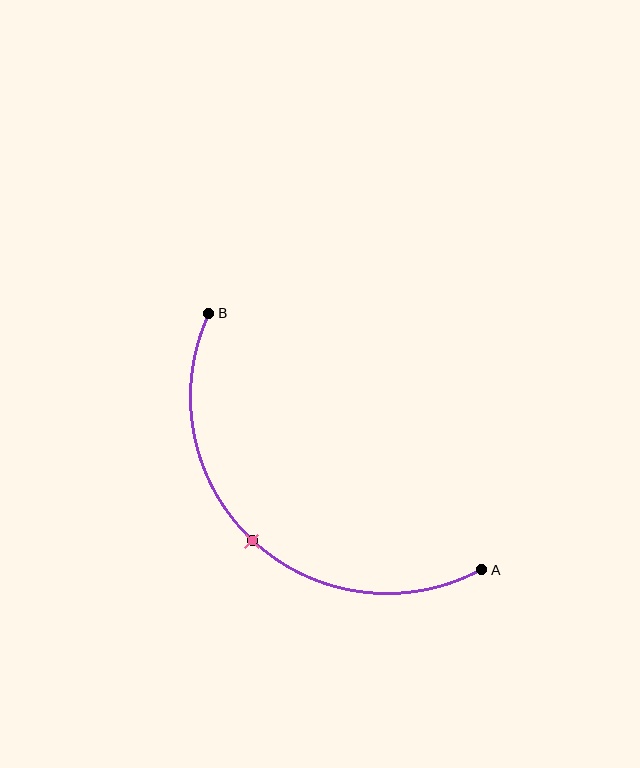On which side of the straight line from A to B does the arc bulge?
The arc bulges below and to the left of the straight line connecting A and B.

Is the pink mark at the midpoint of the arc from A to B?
Yes. The pink mark lies on the arc at equal arc-length from both A and B — it is the arc midpoint.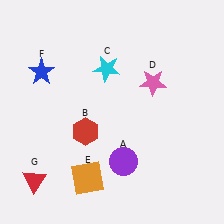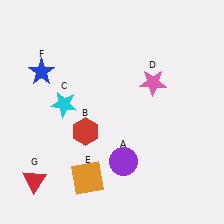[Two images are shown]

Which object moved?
The cyan star (C) moved left.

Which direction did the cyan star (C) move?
The cyan star (C) moved left.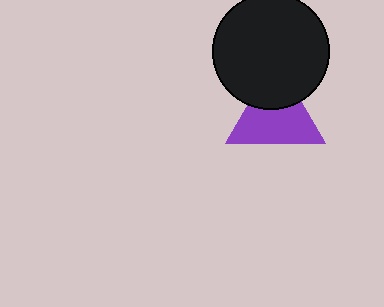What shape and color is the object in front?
The object in front is a black circle.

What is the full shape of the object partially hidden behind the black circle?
The partially hidden object is a purple triangle.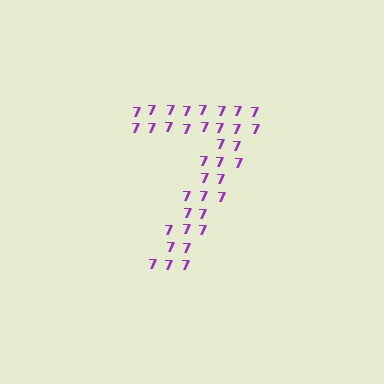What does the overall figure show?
The overall figure shows the digit 7.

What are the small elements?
The small elements are digit 7's.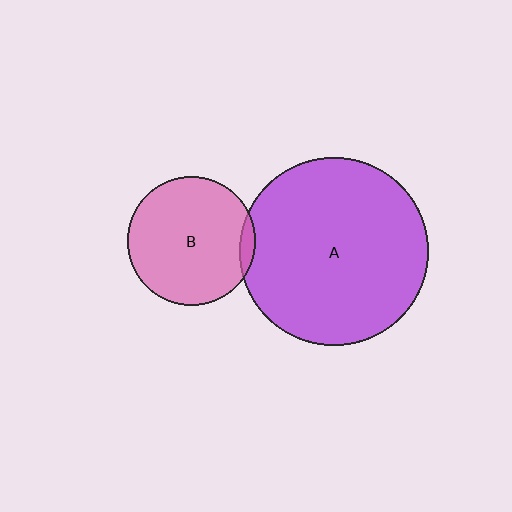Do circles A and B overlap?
Yes.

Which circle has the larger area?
Circle A (purple).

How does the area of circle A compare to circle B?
Approximately 2.1 times.